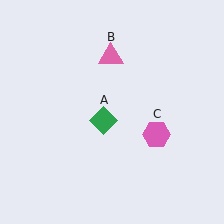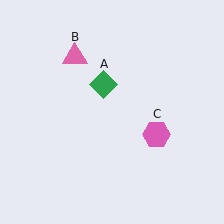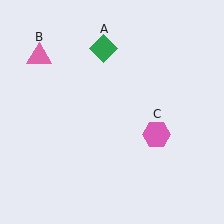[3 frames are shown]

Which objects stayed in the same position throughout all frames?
Pink hexagon (object C) remained stationary.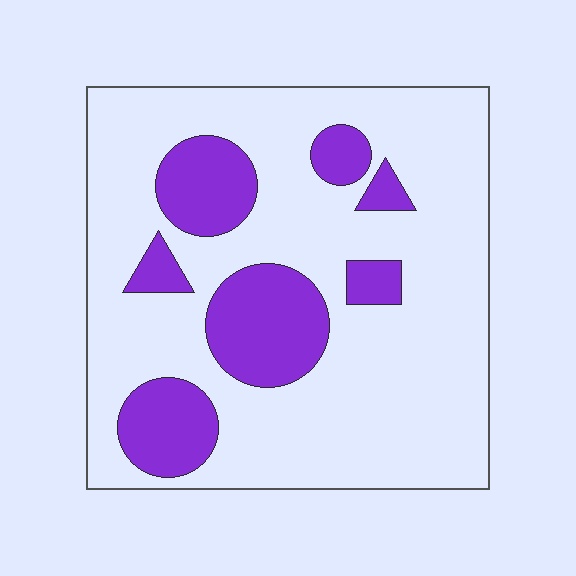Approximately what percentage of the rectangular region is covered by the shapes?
Approximately 25%.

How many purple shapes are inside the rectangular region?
7.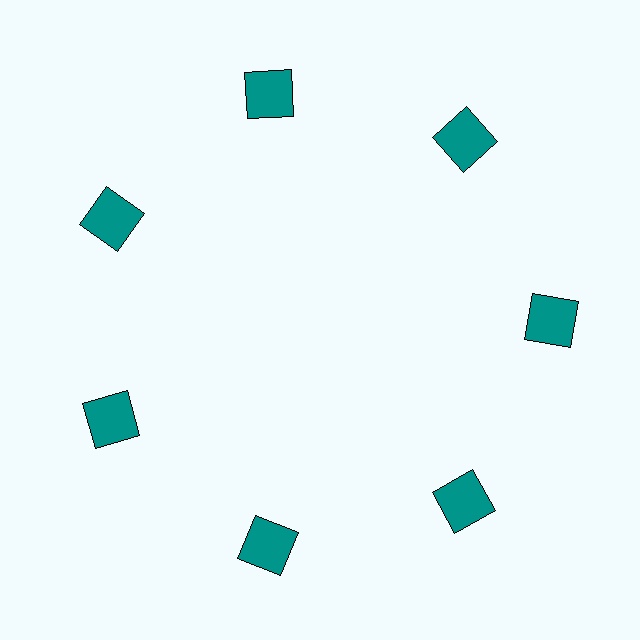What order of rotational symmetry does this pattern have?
This pattern has 7-fold rotational symmetry.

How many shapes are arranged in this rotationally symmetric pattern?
There are 7 shapes, arranged in 7 groups of 1.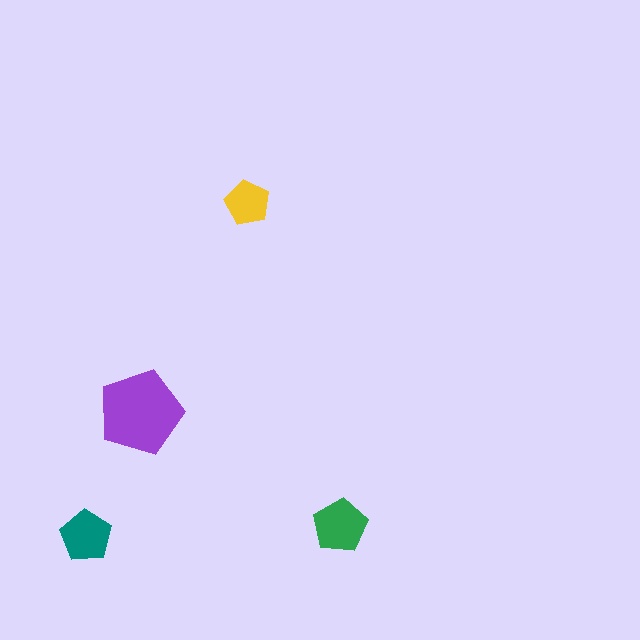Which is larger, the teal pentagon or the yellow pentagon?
The teal one.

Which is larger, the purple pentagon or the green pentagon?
The purple one.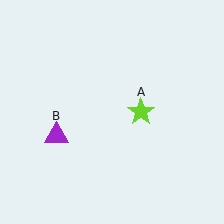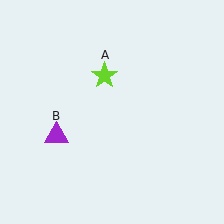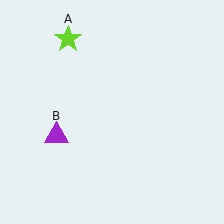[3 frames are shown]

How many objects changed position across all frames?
1 object changed position: lime star (object A).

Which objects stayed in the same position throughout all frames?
Purple triangle (object B) remained stationary.